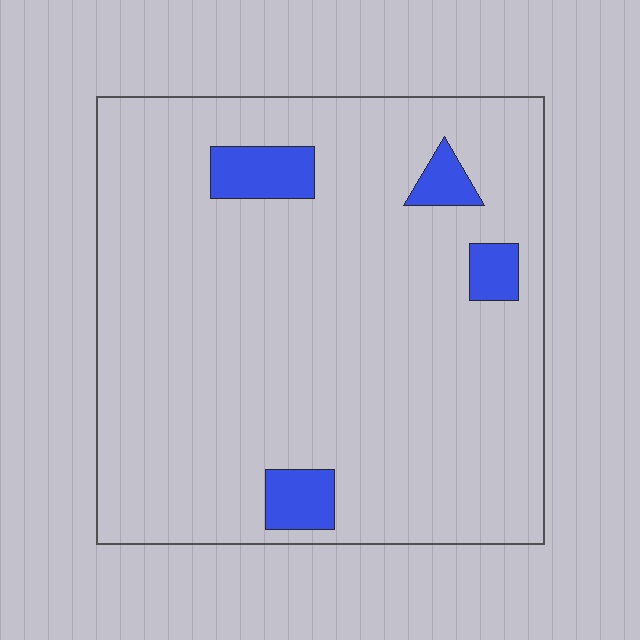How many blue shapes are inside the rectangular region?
4.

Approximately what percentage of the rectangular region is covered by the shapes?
Approximately 10%.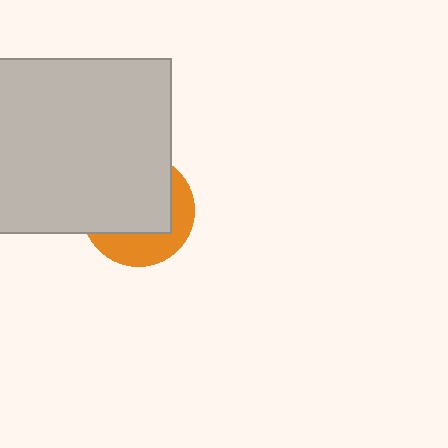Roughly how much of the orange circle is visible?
A small part of it is visible (roughly 37%).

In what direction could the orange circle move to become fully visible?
The orange circle could move toward the lower-right. That would shift it out from behind the light gray square entirely.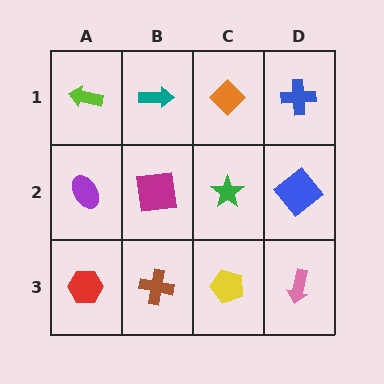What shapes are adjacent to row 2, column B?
A teal arrow (row 1, column B), a brown cross (row 3, column B), a purple ellipse (row 2, column A), a green star (row 2, column C).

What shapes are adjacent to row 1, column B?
A magenta square (row 2, column B), a lime arrow (row 1, column A), an orange diamond (row 1, column C).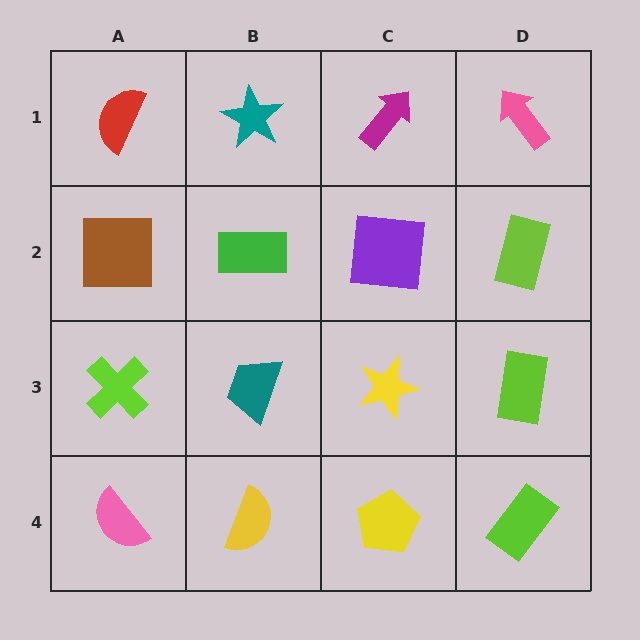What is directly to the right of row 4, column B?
A yellow pentagon.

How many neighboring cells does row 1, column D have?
2.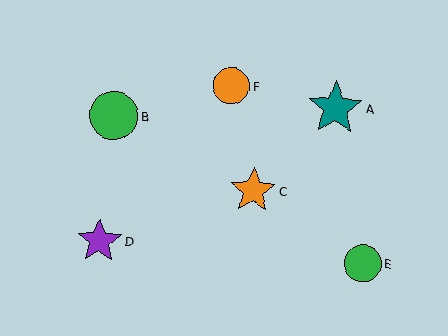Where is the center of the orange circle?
The center of the orange circle is at (231, 86).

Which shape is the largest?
The teal star (labeled A) is the largest.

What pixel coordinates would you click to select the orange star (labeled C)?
Click at (253, 191) to select the orange star C.